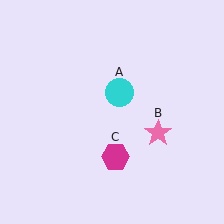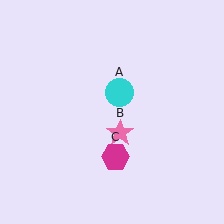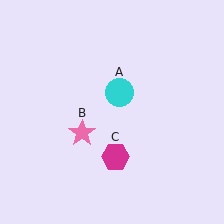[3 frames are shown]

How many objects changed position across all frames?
1 object changed position: pink star (object B).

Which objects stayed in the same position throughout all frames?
Cyan circle (object A) and magenta hexagon (object C) remained stationary.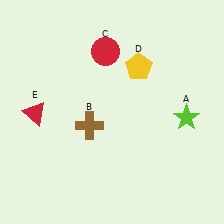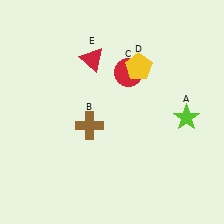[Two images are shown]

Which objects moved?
The objects that moved are: the red circle (C), the red triangle (E).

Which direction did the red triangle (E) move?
The red triangle (E) moved right.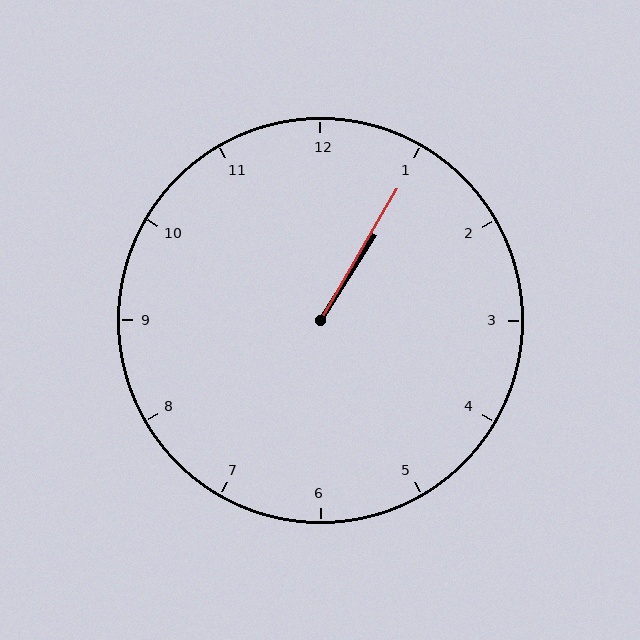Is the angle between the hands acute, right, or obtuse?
It is acute.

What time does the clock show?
1:05.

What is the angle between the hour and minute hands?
Approximately 2 degrees.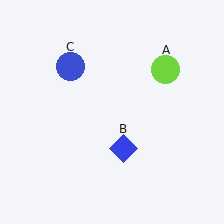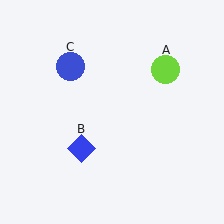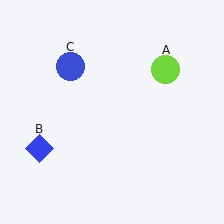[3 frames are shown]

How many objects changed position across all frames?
1 object changed position: blue diamond (object B).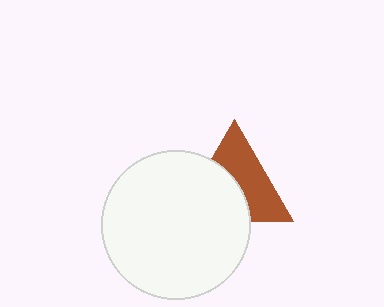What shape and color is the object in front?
The object in front is a white circle.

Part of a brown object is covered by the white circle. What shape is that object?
It is a triangle.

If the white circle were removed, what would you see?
You would see the complete brown triangle.